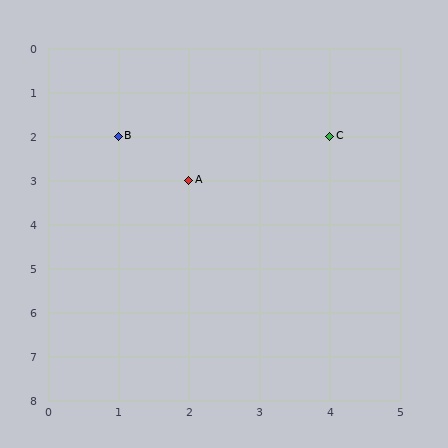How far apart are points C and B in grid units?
Points C and B are 3 columns apart.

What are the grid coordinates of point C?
Point C is at grid coordinates (4, 2).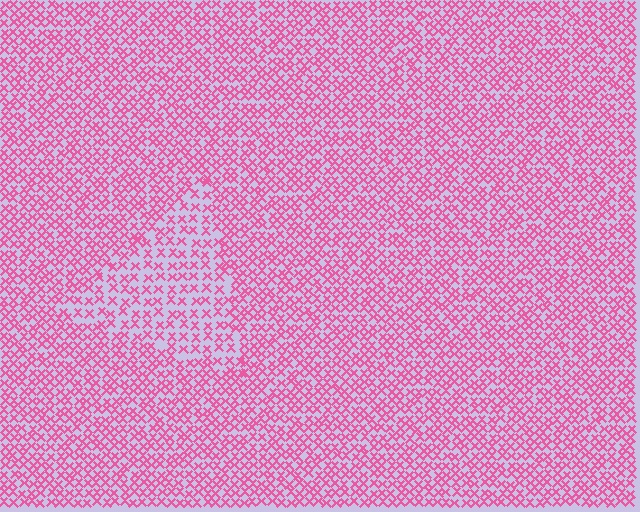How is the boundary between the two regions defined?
The boundary is defined by a change in element density (approximately 1.6x ratio). All elements are the same color, size, and shape.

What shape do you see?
I see a triangle.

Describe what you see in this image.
The image contains small pink elements arranged at two different densities. A triangle-shaped region is visible where the elements are less densely packed than the surrounding area.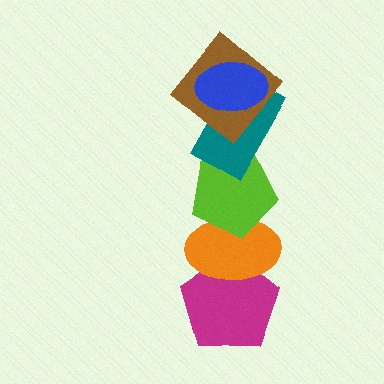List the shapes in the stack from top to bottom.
From top to bottom: the blue ellipse, the brown diamond, the teal rectangle, the lime pentagon, the orange ellipse, the magenta pentagon.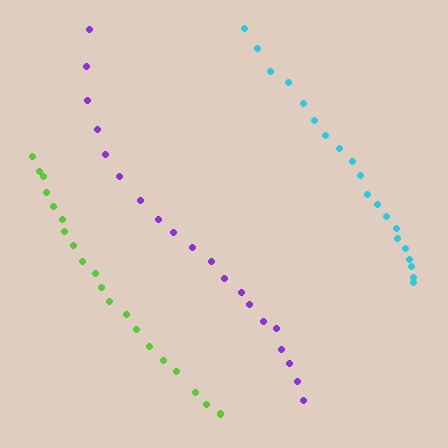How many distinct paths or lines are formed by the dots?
There are 3 distinct paths.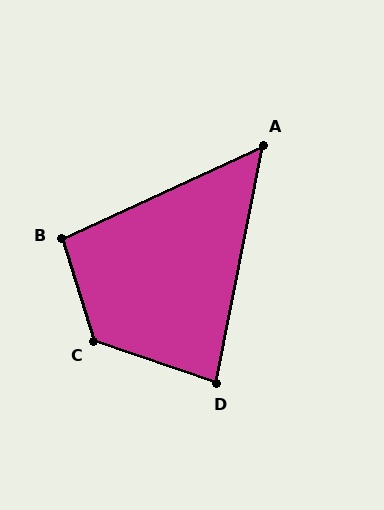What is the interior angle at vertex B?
Approximately 98 degrees (obtuse).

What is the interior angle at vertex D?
Approximately 82 degrees (acute).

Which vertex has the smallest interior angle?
A, at approximately 54 degrees.